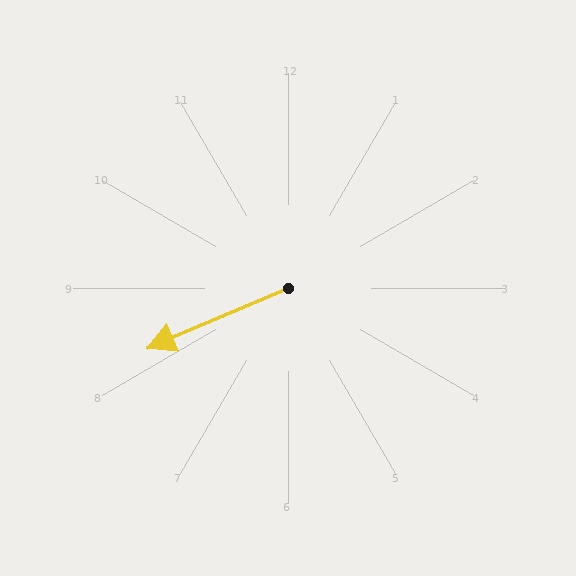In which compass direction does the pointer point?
Southwest.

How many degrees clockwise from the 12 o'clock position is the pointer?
Approximately 247 degrees.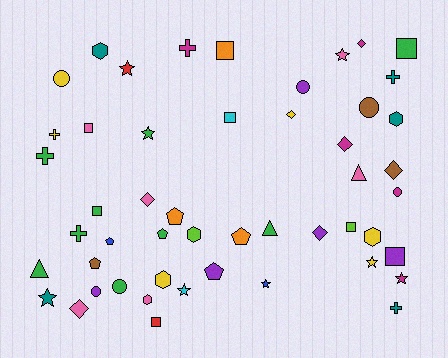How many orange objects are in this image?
There are 3 orange objects.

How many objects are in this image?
There are 50 objects.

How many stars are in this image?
There are 8 stars.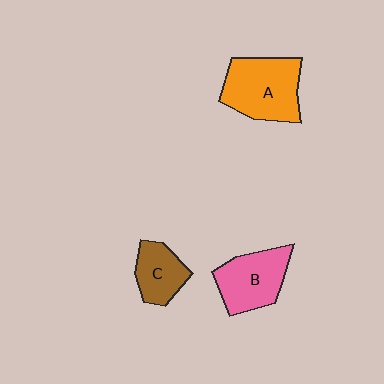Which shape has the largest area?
Shape A (orange).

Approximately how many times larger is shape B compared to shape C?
Approximately 1.4 times.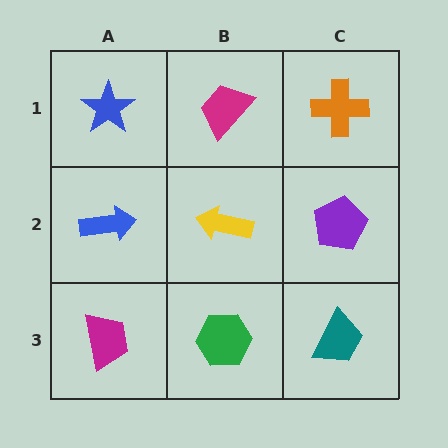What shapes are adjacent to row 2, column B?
A magenta trapezoid (row 1, column B), a green hexagon (row 3, column B), a blue arrow (row 2, column A), a purple pentagon (row 2, column C).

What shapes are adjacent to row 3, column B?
A yellow arrow (row 2, column B), a magenta trapezoid (row 3, column A), a teal trapezoid (row 3, column C).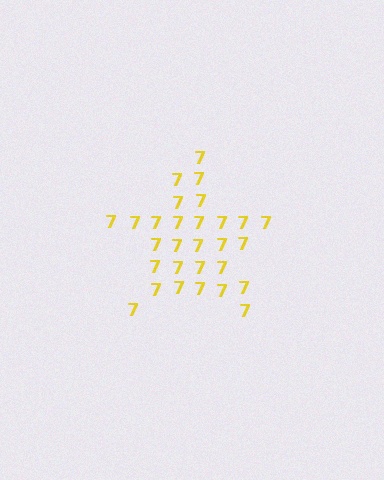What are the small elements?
The small elements are digit 7's.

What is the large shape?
The large shape is a star.